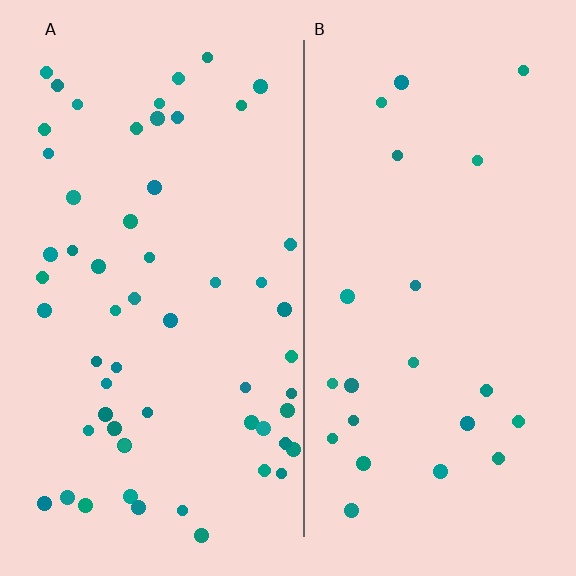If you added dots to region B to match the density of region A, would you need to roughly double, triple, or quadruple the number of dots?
Approximately triple.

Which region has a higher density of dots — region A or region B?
A (the left).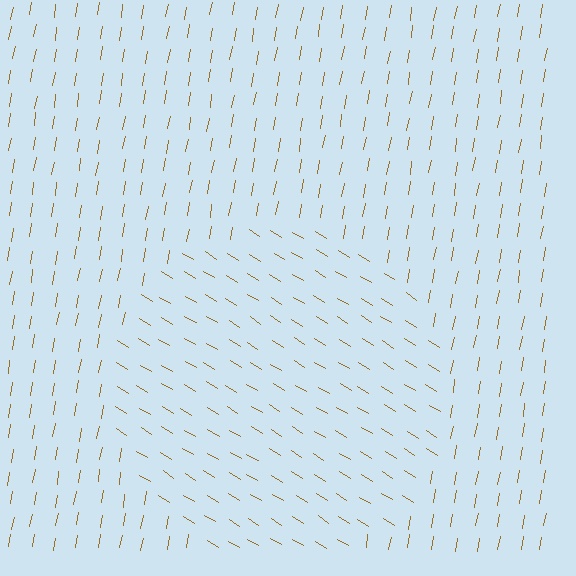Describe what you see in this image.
The image is filled with small brown line segments. A circle region in the image has lines oriented differently from the surrounding lines, creating a visible texture boundary.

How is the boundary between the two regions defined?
The boundary is defined purely by a change in line orientation (approximately 68 degrees difference). All lines are the same color and thickness.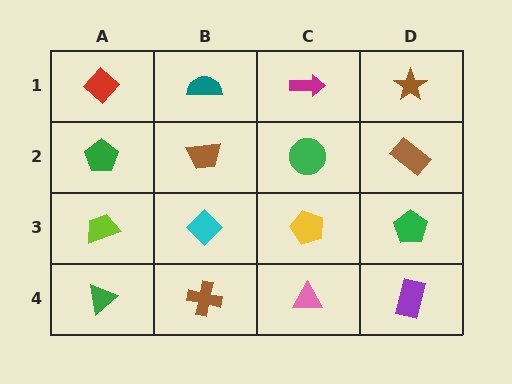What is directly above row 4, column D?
A green pentagon.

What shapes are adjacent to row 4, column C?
A yellow pentagon (row 3, column C), a brown cross (row 4, column B), a purple rectangle (row 4, column D).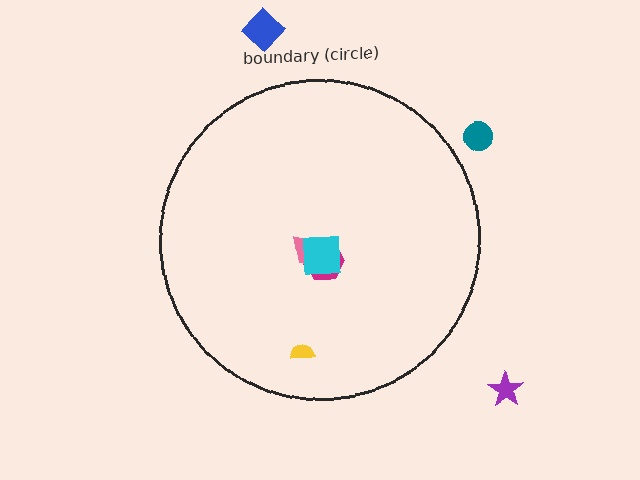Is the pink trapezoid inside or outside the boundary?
Inside.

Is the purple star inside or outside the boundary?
Outside.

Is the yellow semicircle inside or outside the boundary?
Inside.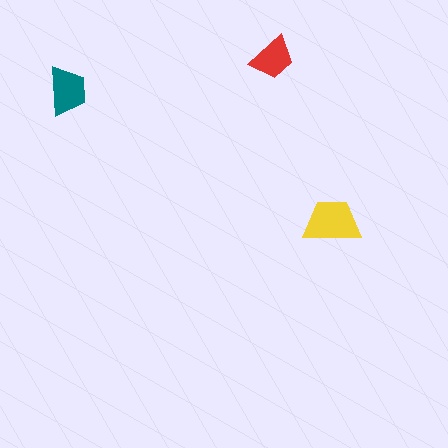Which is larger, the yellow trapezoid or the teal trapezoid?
The yellow one.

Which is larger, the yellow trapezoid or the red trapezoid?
The yellow one.